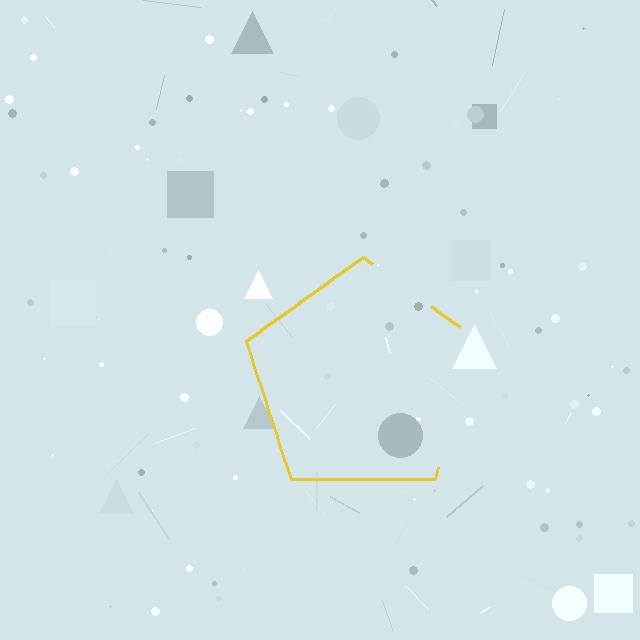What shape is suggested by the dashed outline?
The dashed outline suggests a pentagon.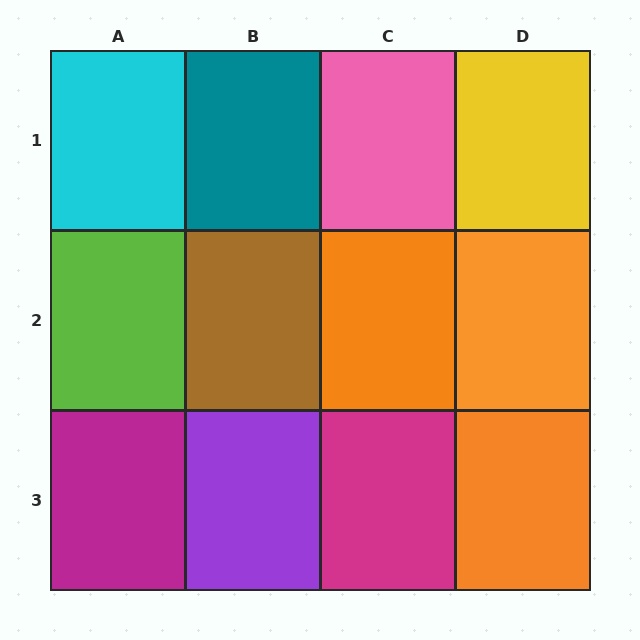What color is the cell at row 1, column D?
Yellow.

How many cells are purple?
1 cell is purple.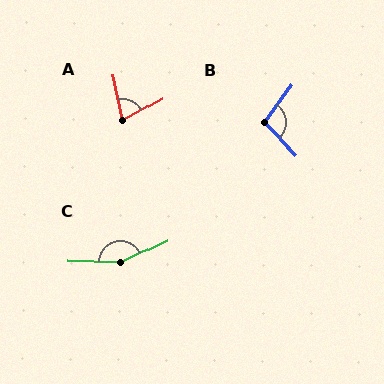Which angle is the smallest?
A, at approximately 73 degrees.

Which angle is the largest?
C, at approximately 153 degrees.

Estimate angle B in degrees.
Approximately 99 degrees.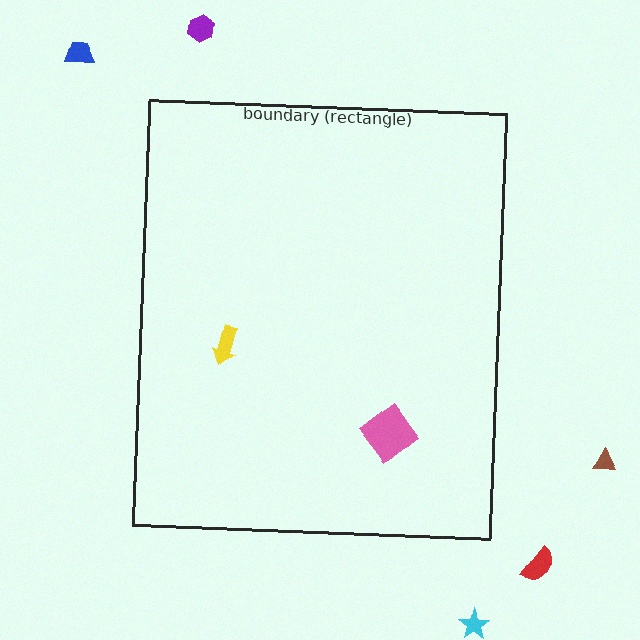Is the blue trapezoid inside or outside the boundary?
Outside.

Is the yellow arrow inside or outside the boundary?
Inside.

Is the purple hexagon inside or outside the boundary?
Outside.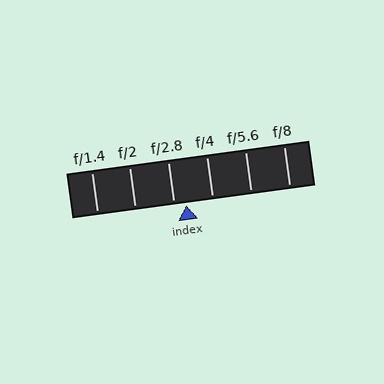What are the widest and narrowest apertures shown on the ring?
The widest aperture shown is f/1.4 and the narrowest is f/8.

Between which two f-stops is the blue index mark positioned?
The index mark is between f/2.8 and f/4.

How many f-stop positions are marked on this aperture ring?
There are 6 f-stop positions marked.